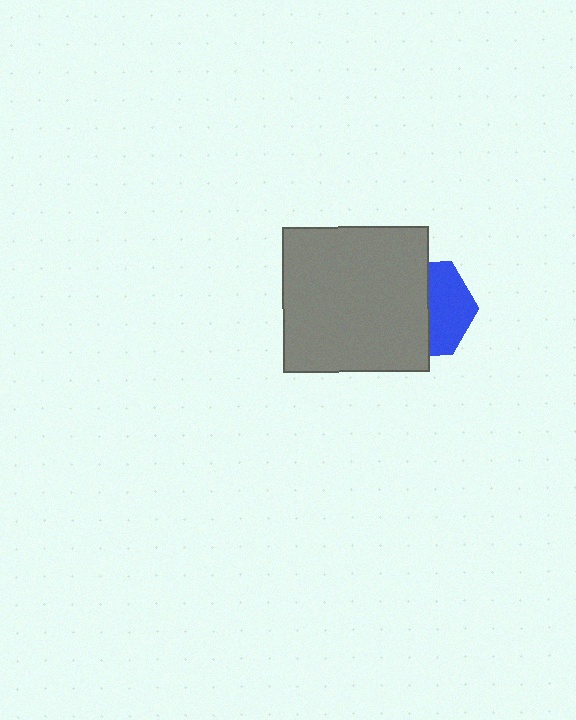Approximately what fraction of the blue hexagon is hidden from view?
Roughly 55% of the blue hexagon is hidden behind the gray square.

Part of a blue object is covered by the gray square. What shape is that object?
It is a hexagon.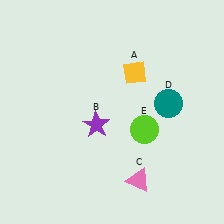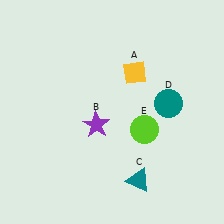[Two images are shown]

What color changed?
The triangle (C) changed from pink in Image 1 to teal in Image 2.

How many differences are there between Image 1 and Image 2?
There is 1 difference between the two images.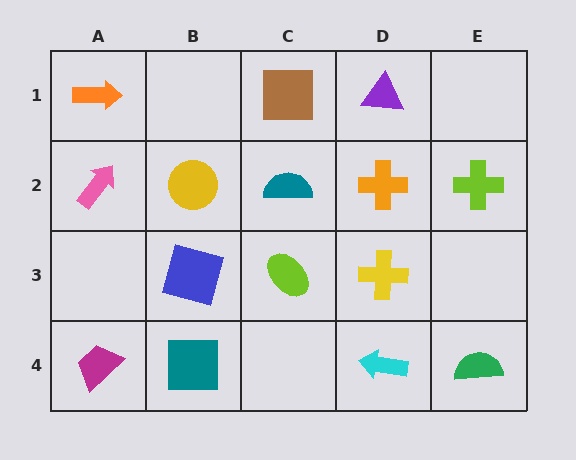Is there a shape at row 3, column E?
No, that cell is empty.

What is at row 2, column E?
A lime cross.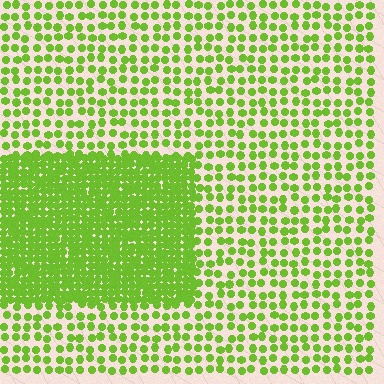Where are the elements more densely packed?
The elements are more densely packed inside the rectangle boundary.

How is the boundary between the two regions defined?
The boundary is defined by a change in element density (approximately 2.5x ratio). All elements are the same color, size, and shape.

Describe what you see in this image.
The image contains small lime elements arranged at two different densities. A rectangle-shaped region is visible where the elements are more densely packed than the surrounding area.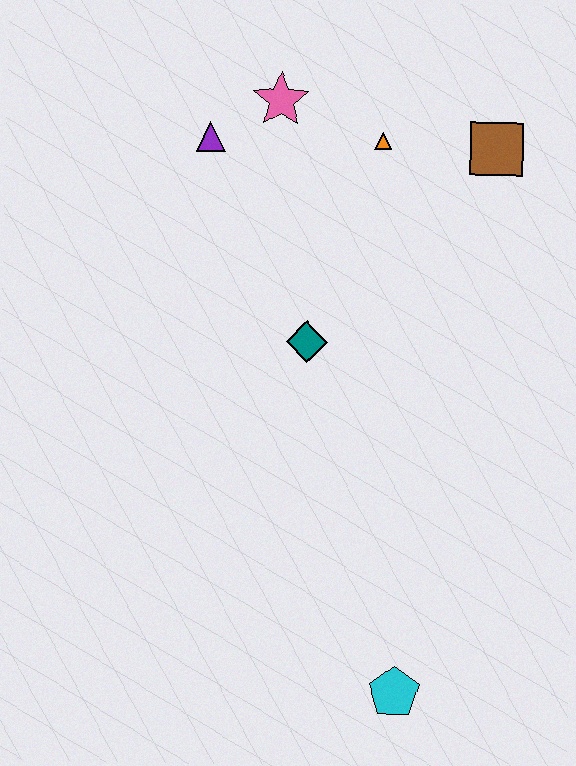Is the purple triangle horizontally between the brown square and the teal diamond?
No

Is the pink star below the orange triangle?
No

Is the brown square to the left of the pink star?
No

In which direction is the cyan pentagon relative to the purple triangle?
The cyan pentagon is below the purple triangle.